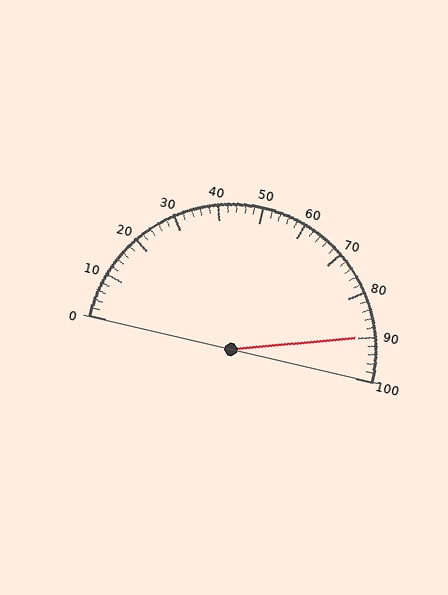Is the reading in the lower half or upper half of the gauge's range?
The reading is in the upper half of the range (0 to 100).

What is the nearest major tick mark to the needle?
The nearest major tick mark is 90.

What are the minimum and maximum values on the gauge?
The gauge ranges from 0 to 100.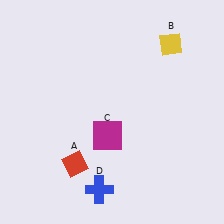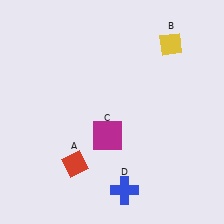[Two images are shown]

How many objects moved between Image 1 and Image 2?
1 object moved between the two images.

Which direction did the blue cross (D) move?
The blue cross (D) moved right.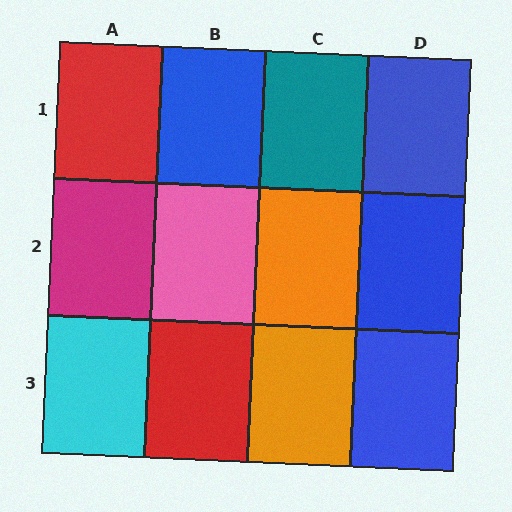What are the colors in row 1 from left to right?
Red, blue, teal, blue.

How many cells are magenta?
1 cell is magenta.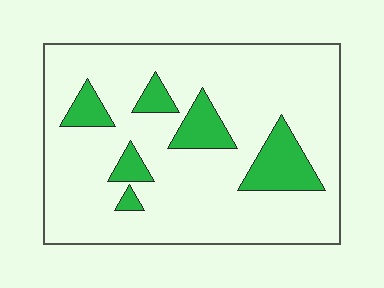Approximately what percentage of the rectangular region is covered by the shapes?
Approximately 15%.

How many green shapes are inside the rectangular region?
6.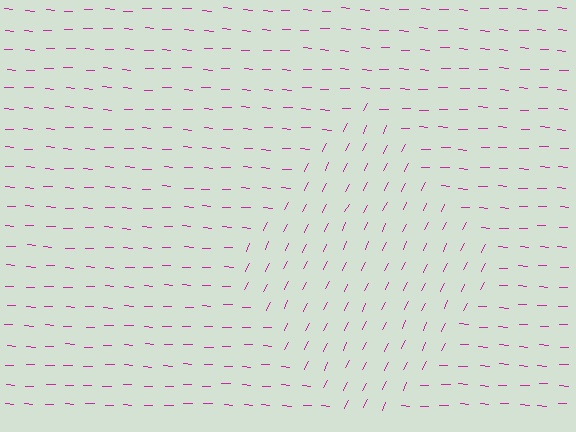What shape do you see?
I see a diamond.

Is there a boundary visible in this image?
Yes, there is a texture boundary formed by a change in line orientation.